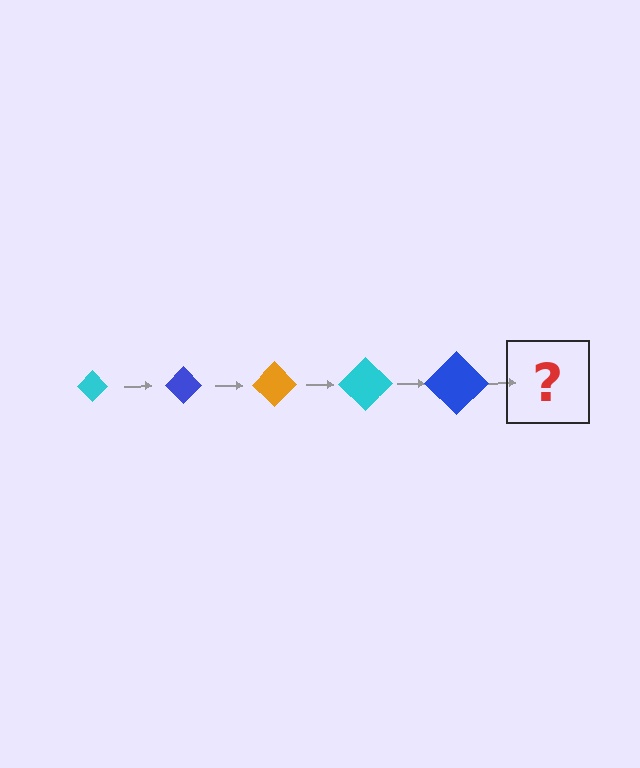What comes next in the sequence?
The next element should be an orange diamond, larger than the previous one.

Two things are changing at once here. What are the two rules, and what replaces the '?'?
The two rules are that the diamond grows larger each step and the color cycles through cyan, blue, and orange. The '?' should be an orange diamond, larger than the previous one.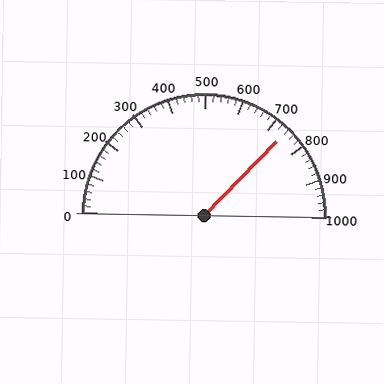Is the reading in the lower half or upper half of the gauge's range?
The reading is in the upper half of the range (0 to 1000).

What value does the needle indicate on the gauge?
The needle indicates approximately 740.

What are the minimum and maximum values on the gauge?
The gauge ranges from 0 to 1000.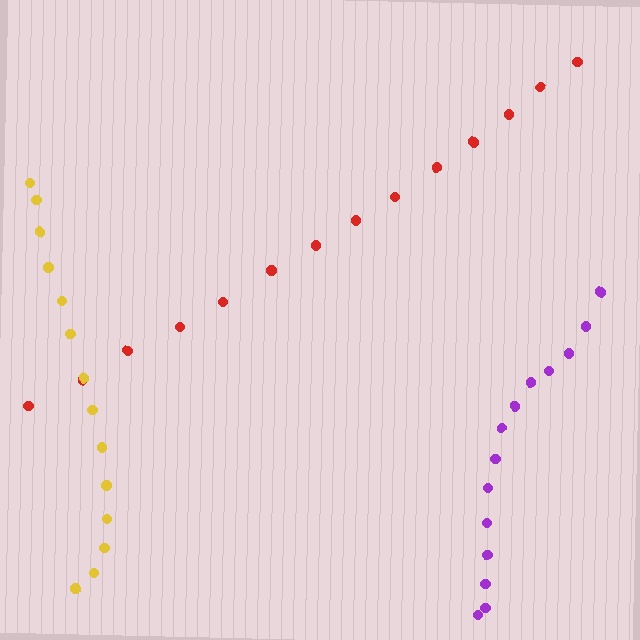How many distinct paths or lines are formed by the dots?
There are 3 distinct paths.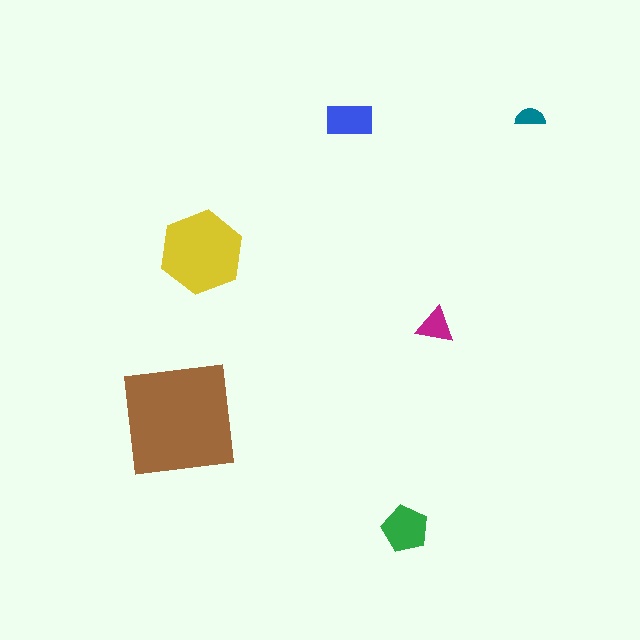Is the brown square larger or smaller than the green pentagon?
Larger.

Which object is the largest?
The brown square.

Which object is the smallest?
The teal semicircle.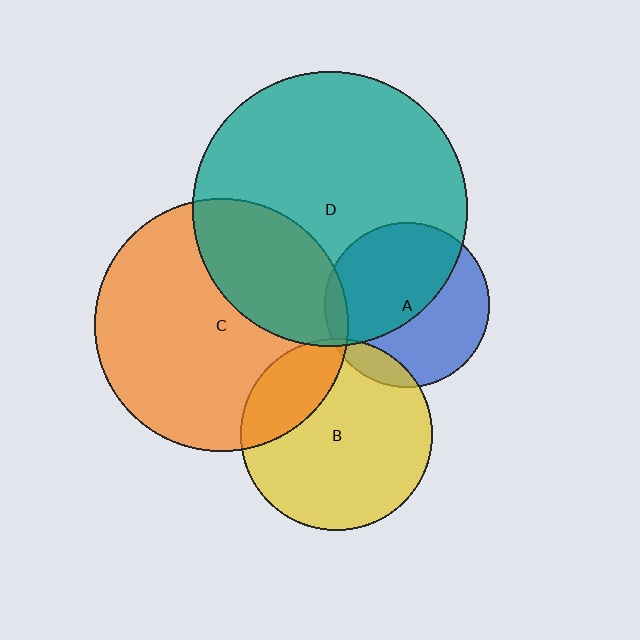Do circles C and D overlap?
Yes.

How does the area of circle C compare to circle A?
Approximately 2.4 times.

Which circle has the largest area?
Circle D (teal).